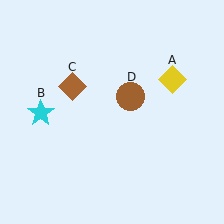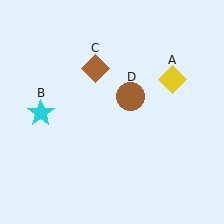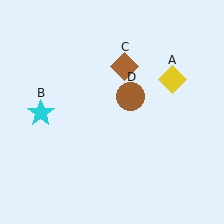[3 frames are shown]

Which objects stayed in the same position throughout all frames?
Yellow diamond (object A) and cyan star (object B) and brown circle (object D) remained stationary.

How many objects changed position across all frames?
1 object changed position: brown diamond (object C).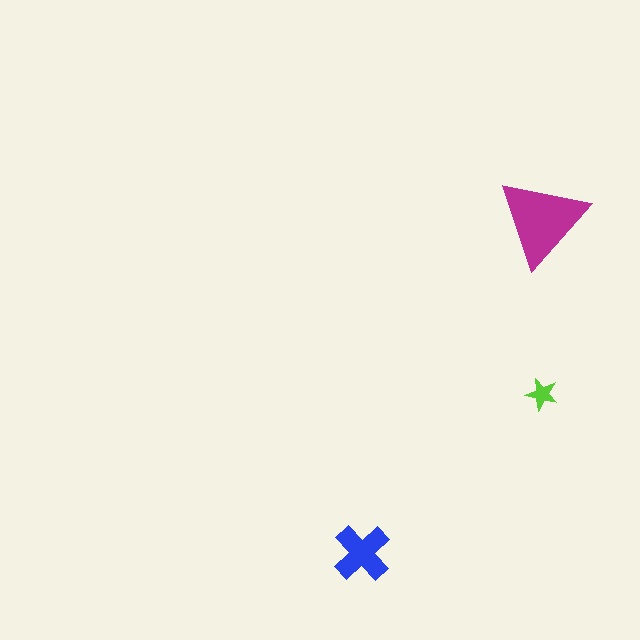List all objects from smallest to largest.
The lime star, the blue cross, the magenta triangle.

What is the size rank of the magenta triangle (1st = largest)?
1st.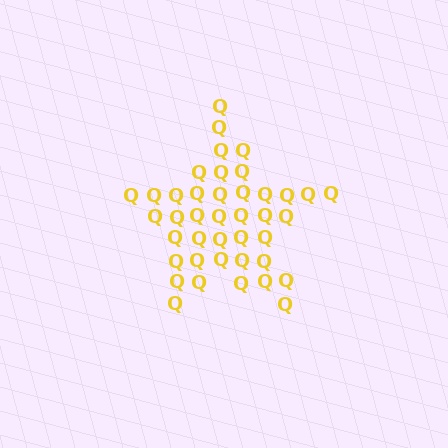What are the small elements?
The small elements are letter Q's.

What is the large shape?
The large shape is a star.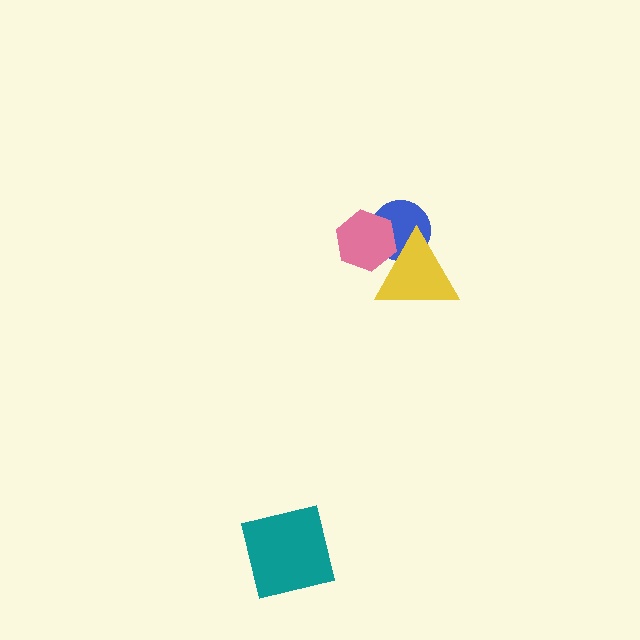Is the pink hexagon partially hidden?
Yes, it is partially covered by another shape.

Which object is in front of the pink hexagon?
The yellow triangle is in front of the pink hexagon.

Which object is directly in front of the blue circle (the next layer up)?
The pink hexagon is directly in front of the blue circle.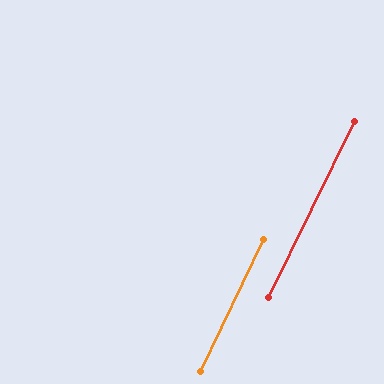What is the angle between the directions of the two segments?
Approximately 0 degrees.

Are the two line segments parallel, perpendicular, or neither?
Parallel — their directions differ by only 0.3°.